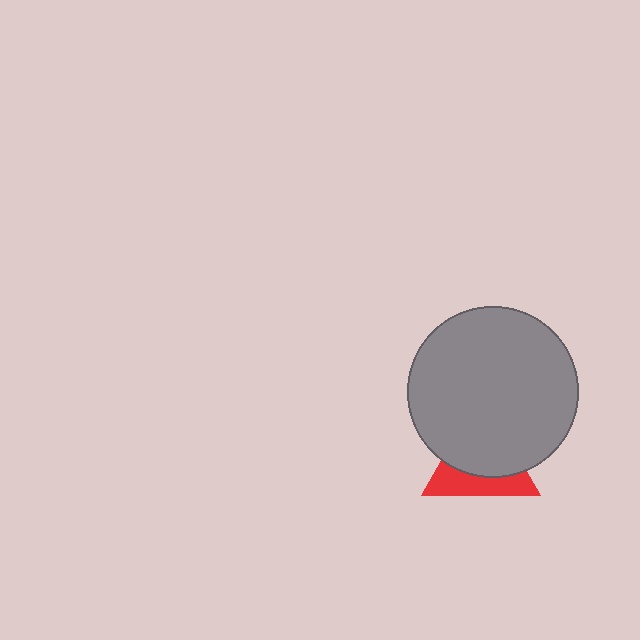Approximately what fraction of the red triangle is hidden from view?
Roughly 62% of the red triangle is hidden behind the gray circle.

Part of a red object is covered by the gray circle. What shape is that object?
It is a triangle.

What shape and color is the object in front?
The object in front is a gray circle.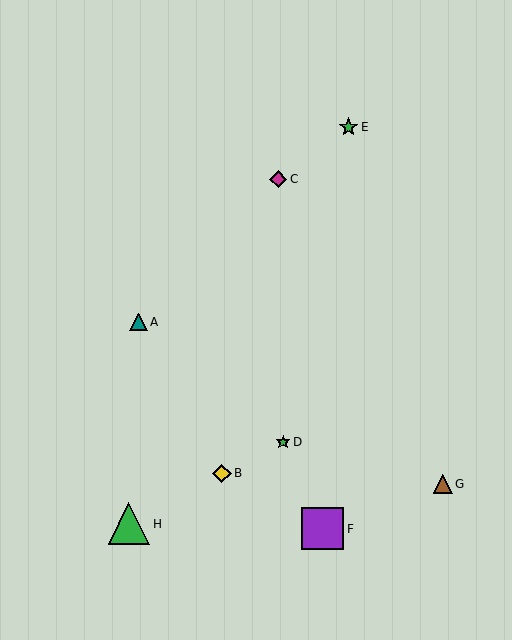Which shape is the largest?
The purple square (labeled F) is the largest.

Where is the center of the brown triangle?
The center of the brown triangle is at (443, 484).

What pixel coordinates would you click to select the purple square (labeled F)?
Click at (323, 529) to select the purple square F.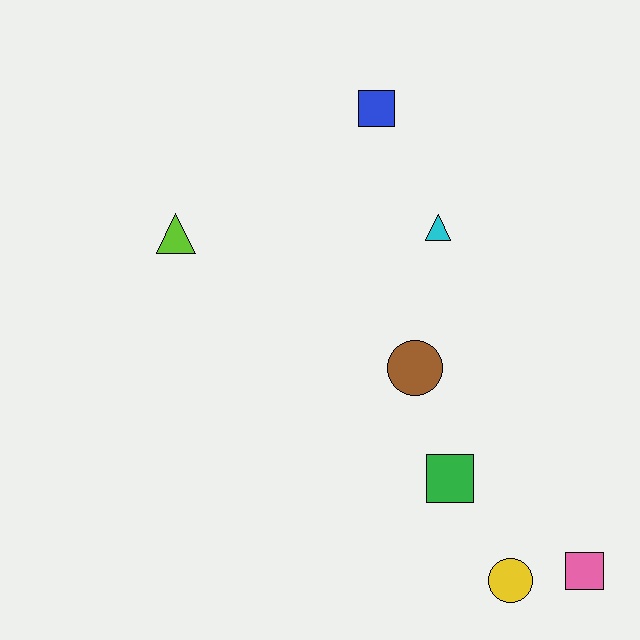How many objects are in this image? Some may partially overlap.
There are 7 objects.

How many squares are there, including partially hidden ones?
There are 3 squares.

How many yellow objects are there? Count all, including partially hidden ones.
There is 1 yellow object.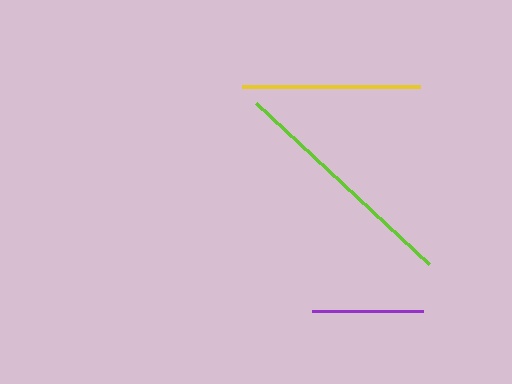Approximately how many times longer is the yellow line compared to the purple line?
The yellow line is approximately 1.6 times the length of the purple line.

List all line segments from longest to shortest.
From longest to shortest: lime, yellow, purple.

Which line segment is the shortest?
The purple line is the shortest at approximately 112 pixels.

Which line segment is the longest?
The lime line is the longest at approximately 237 pixels.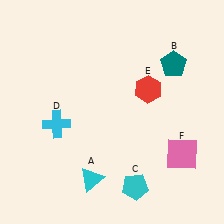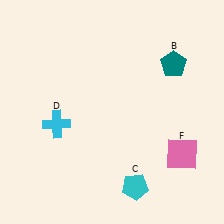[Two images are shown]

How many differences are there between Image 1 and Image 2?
There are 2 differences between the two images.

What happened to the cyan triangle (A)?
The cyan triangle (A) was removed in Image 2. It was in the bottom-left area of Image 1.